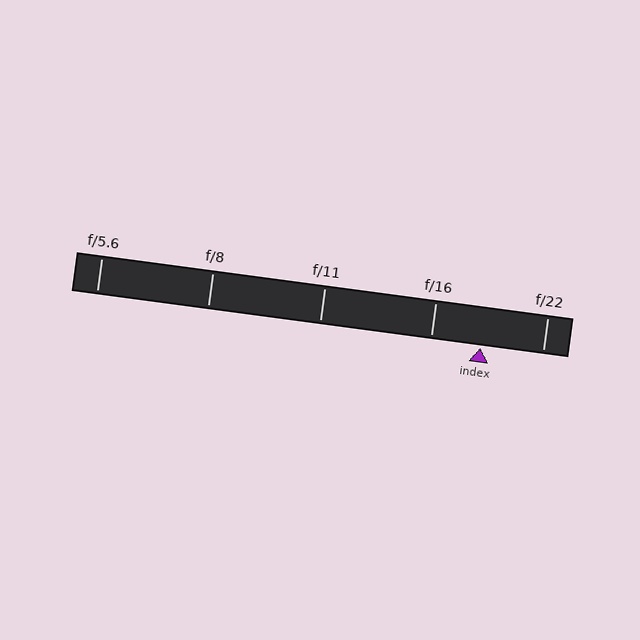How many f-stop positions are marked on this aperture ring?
There are 5 f-stop positions marked.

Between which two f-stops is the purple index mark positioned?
The index mark is between f/16 and f/22.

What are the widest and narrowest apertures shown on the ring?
The widest aperture shown is f/5.6 and the narrowest is f/22.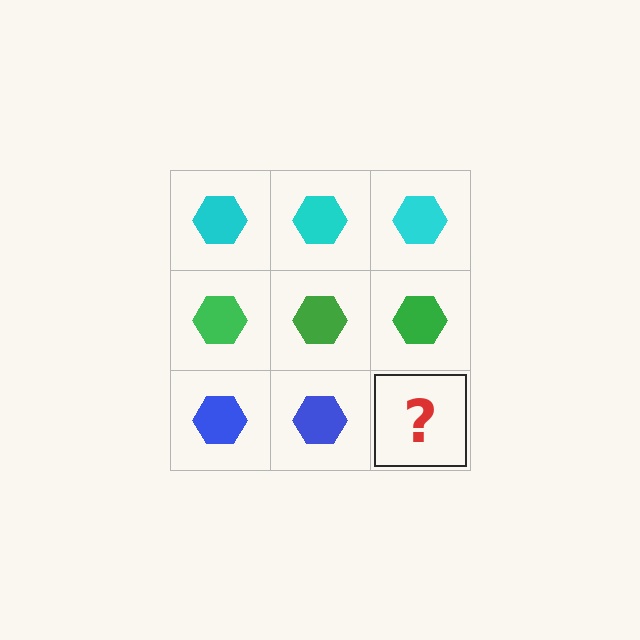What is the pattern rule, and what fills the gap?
The rule is that each row has a consistent color. The gap should be filled with a blue hexagon.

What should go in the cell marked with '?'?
The missing cell should contain a blue hexagon.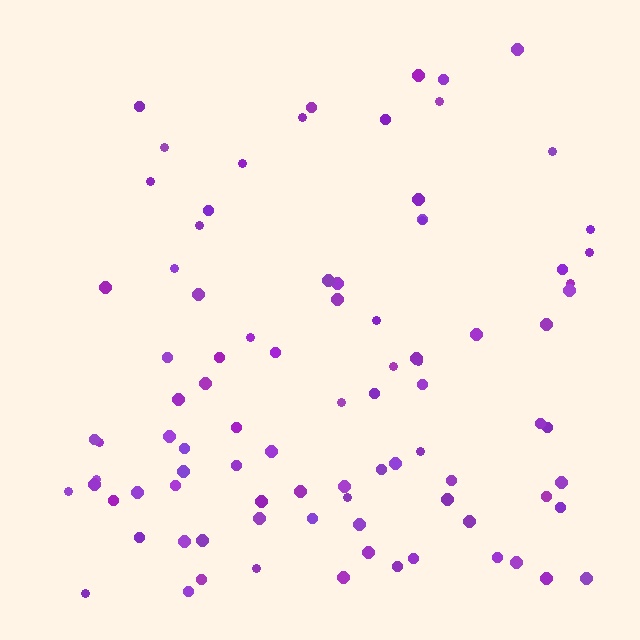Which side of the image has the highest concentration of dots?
The bottom.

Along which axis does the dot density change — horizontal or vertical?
Vertical.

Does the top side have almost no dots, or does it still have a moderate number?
Still a moderate number, just noticeably fewer than the bottom.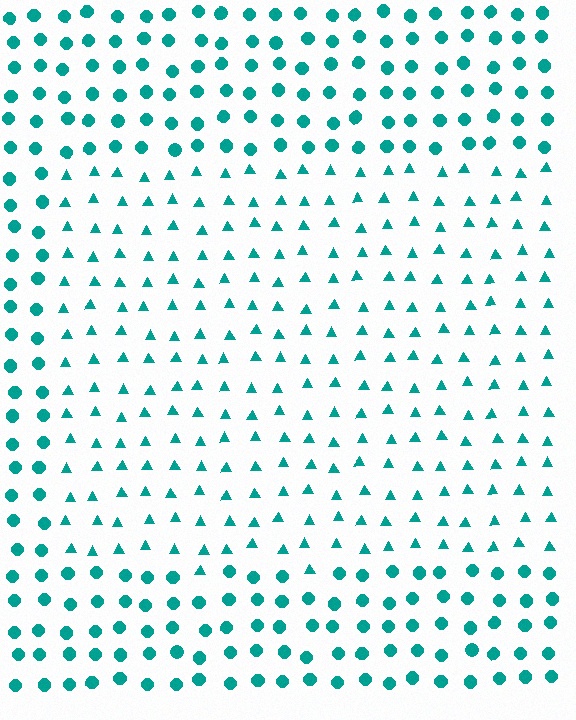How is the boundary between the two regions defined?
The boundary is defined by a change in element shape: triangles inside vs. circles outside. All elements share the same color and spacing.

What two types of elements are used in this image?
The image uses triangles inside the rectangle region and circles outside it.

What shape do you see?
I see a rectangle.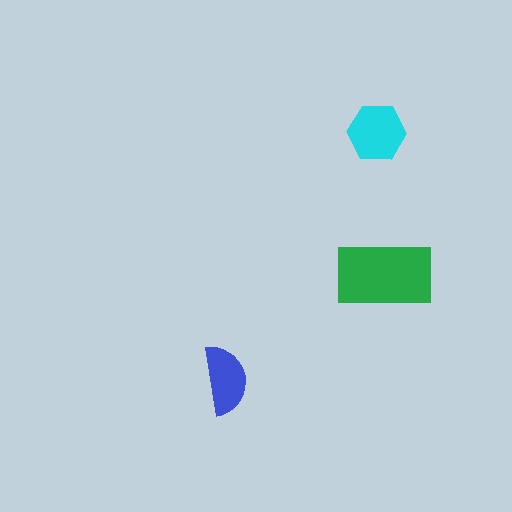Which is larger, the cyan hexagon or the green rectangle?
The green rectangle.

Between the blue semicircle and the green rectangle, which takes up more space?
The green rectangle.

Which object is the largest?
The green rectangle.